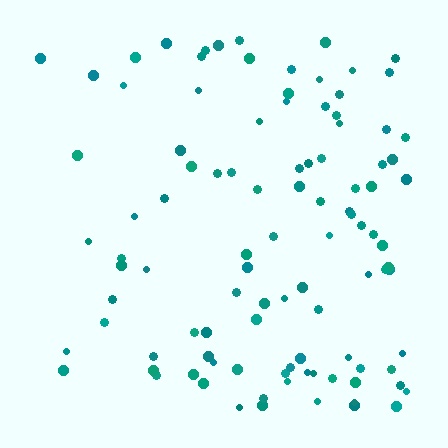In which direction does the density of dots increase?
From left to right, with the right side densest.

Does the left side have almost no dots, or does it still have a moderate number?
Still a moderate number, just noticeably fewer than the right.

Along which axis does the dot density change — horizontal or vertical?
Horizontal.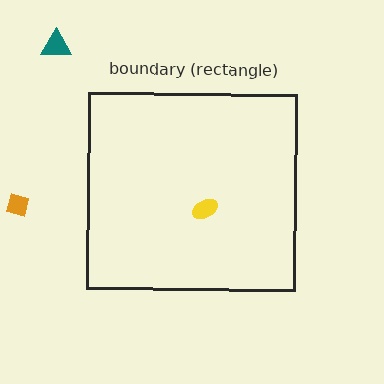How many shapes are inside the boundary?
1 inside, 2 outside.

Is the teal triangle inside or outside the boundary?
Outside.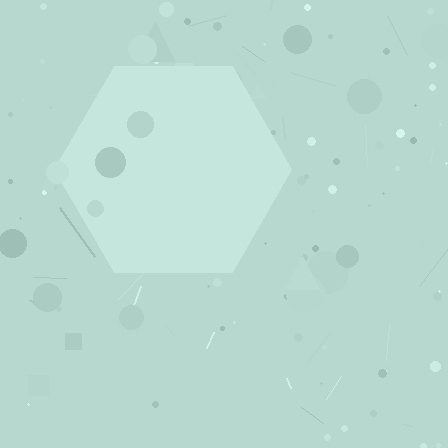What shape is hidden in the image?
A hexagon is hidden in the image.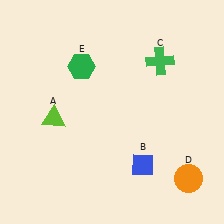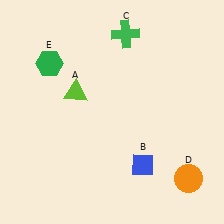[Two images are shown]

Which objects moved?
The objects that moved are: the lime triangle (A), the green cross (C), the green hexagon (E).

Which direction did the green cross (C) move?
The green cross (C) moved left.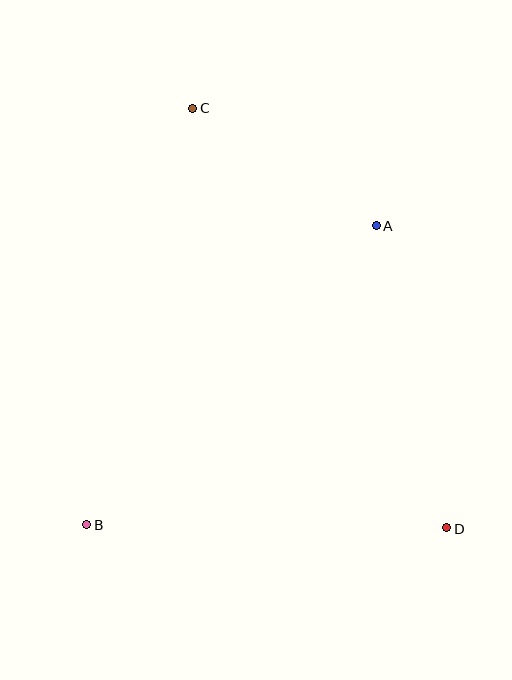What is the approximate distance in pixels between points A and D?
The distance between A and D is approximately 310 pixels.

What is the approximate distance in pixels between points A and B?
The distance between A and B is approximately 416 pixels.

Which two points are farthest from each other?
Points C and D are farthest from each other.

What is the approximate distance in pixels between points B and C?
The distance between B and C is approximately 430 pixels.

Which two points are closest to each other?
Points A and C are closest to each other.